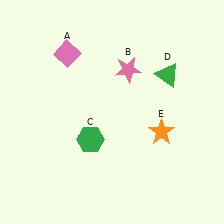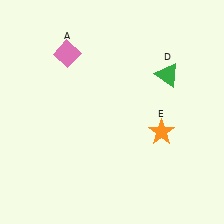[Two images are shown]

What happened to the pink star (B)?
The pink star (B) was removed in Image 2. It was in the top-right area of Image 1.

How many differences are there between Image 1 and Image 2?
There are 2 differences between the two images.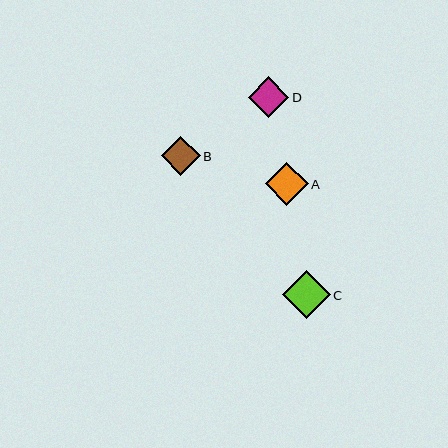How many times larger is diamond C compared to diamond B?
Diamond C is approximately 1.2 times the size of diamond B.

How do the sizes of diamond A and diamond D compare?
Diamond A and diamond D are approximately the same size.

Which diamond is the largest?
Diamond C is the largest with a size of approximately 48 pixels.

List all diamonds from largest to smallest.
From largest to smallest: C, A, D, B.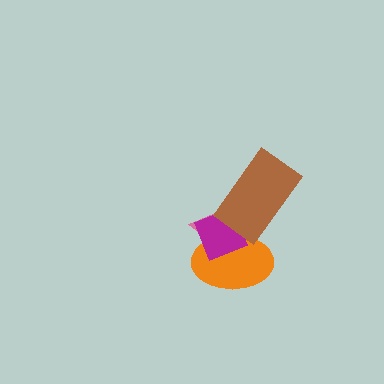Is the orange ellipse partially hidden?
Yes, it is partially covered by another shape.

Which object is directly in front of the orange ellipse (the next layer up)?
The magenta diamond is directly in front of the orange ellipse.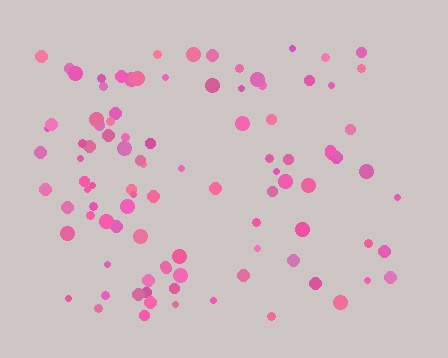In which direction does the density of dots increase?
From right to left, with the left side densest.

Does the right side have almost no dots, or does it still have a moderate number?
Still a moderate number, just noticeably fewer than the left.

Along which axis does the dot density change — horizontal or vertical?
Horizontal.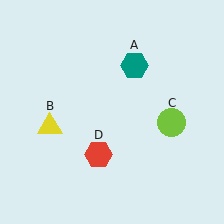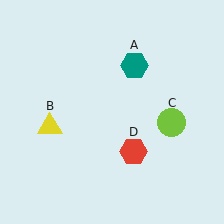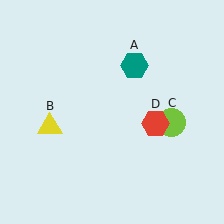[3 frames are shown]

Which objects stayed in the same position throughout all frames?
Teal hexagon (object A) and yellow triangle (object B) and lime circle (object C) remained stationary.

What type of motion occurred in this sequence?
The red hexagon (object D) rotated counterclockwise around the center of the scene.